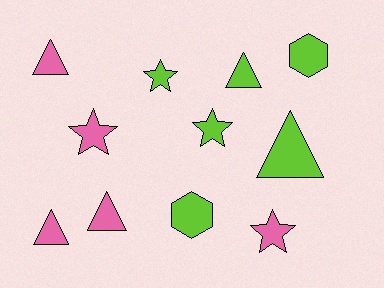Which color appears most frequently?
Lime, with 6 objects.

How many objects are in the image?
There are 11 objects.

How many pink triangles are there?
There are 3 pink triangles.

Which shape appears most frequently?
Triangle, with 5 objects.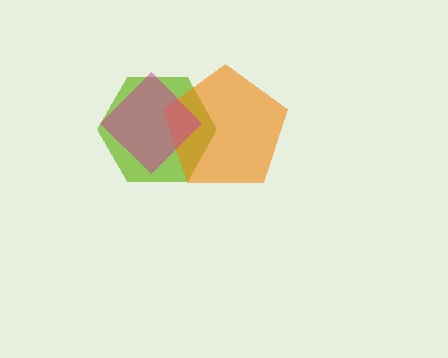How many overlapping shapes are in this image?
There are 3 overlapping shapes in the image.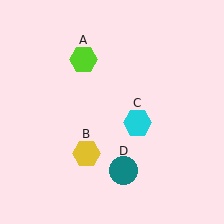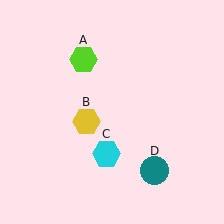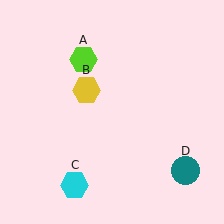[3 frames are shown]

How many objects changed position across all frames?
3 objects changed position: yellow hexagon (object B), cyan hexagon (object C), teal circle (object D).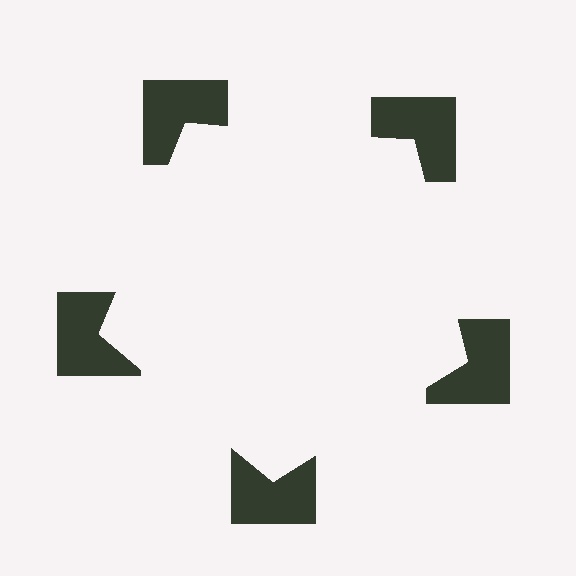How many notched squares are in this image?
There are 5 — one at each vertex of the illusory pentagon.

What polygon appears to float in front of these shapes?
An illusory pentagon — its edges are inferred from the aligned wedge cuts in the notched squares, not physically drawn.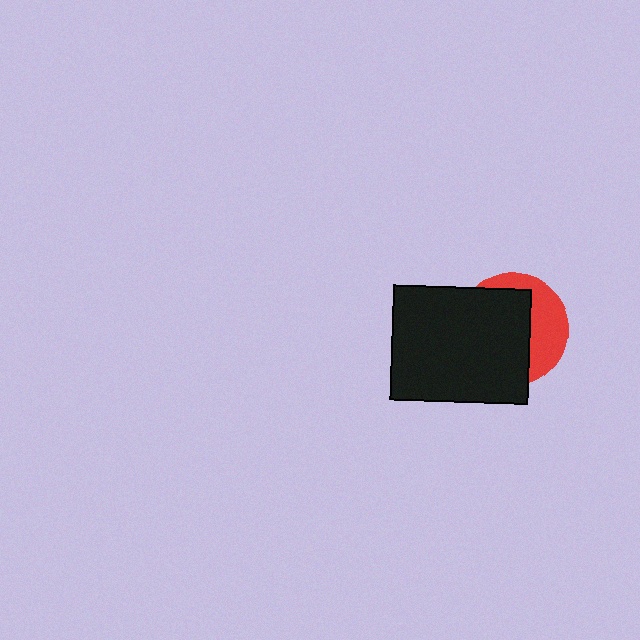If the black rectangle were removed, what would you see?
You would see the complete red circle.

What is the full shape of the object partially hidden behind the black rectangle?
The partially hidden object is a red circle.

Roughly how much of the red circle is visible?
A small part of it is visible (roughly 36%).